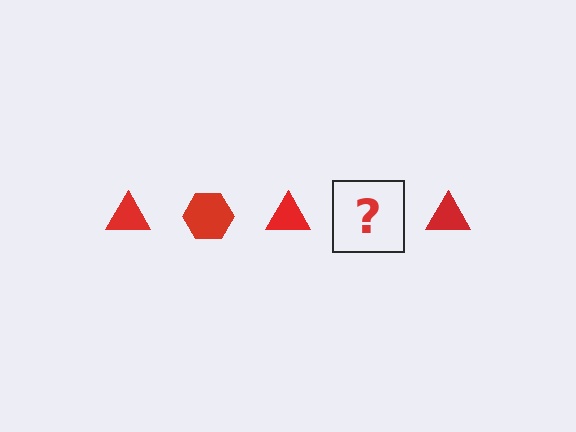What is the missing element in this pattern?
The missing element is a red hexagon.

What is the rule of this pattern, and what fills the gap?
The rule is that the pattern cycles through triangle, hexagon shapes in red. The gap should be filled with a red hexagon.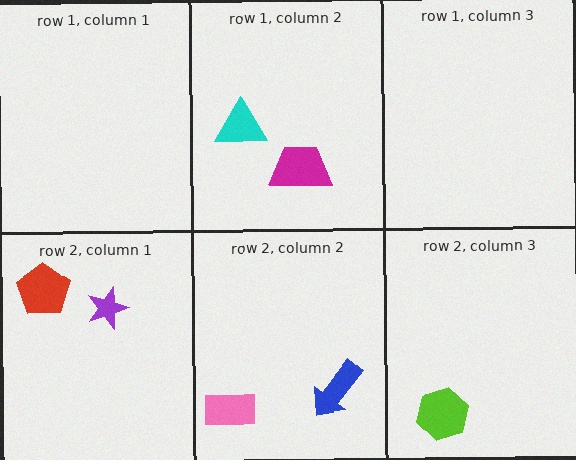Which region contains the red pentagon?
The row 2, column 1 region.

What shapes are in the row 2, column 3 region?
The lime hexagon.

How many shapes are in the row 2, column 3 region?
1.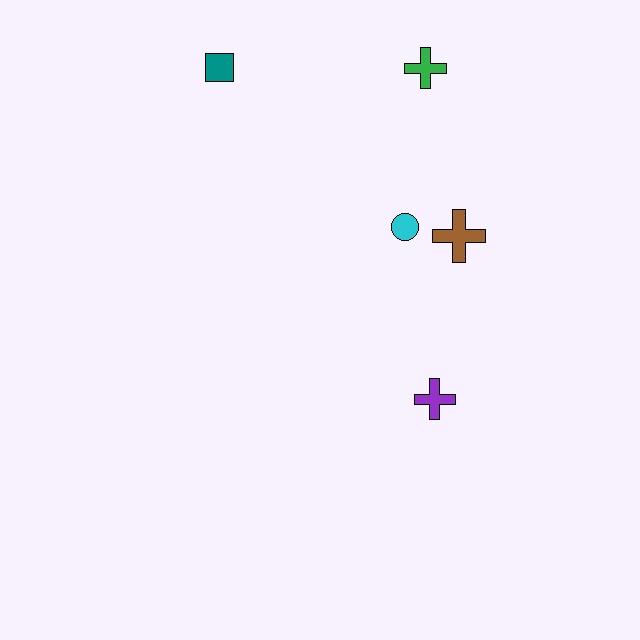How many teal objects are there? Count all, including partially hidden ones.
There is 1 teal object.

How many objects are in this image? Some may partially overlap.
There are 5 objects.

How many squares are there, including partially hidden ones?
There is 1 square.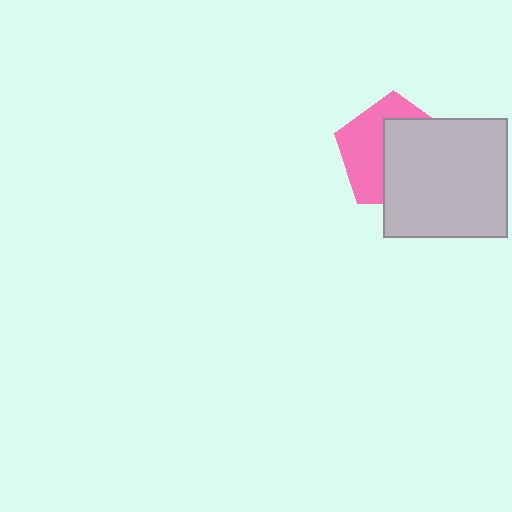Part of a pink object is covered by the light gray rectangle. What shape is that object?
It is a pentagon.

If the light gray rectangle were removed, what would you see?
You would see the complete pink pentagon.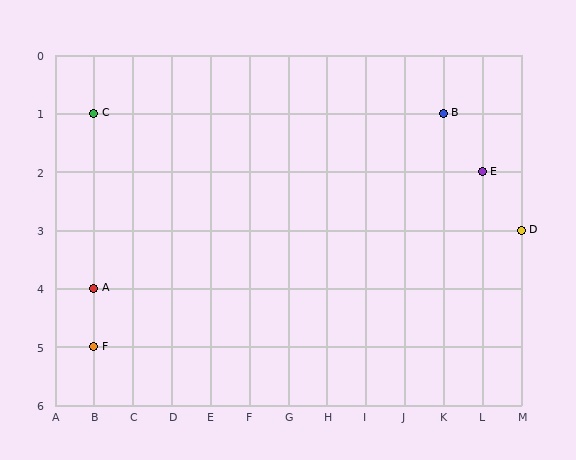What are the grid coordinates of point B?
Point B is at grid coordinates (K, 1).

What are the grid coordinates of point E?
Point E is at grid coordinates (L, 2).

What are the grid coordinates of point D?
Point D is at grid coordinates (M, 3).